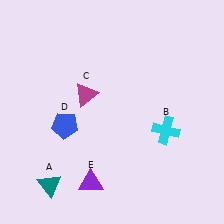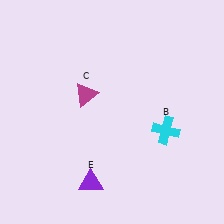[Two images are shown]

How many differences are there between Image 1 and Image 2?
There are 2 differences between the two images.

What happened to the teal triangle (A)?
The teal triangle (A) was removed in Image 2. It was in the bottom-left area of Image 1.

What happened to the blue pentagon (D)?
The blue pentagon (D) was removed in Image 2. It was in the bottom-left area of Image 1.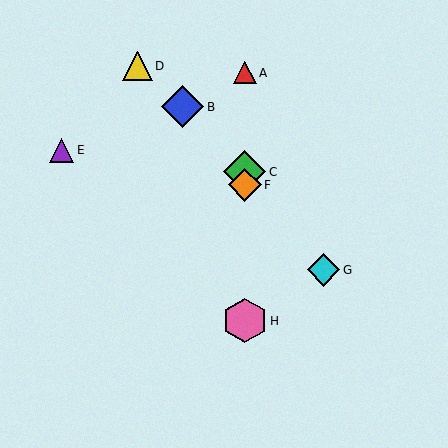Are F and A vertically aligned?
Yes, both are at x≈245.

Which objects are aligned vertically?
Objects A, C, F, H are aligned vertically.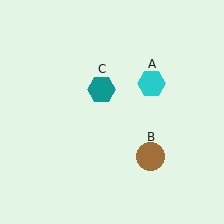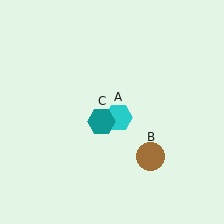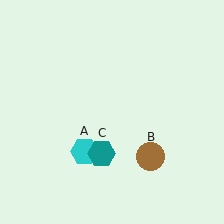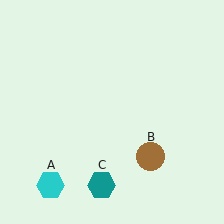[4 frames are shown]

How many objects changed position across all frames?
2 objects changed position: cyan hexagon (object A), teal hexagon (object C).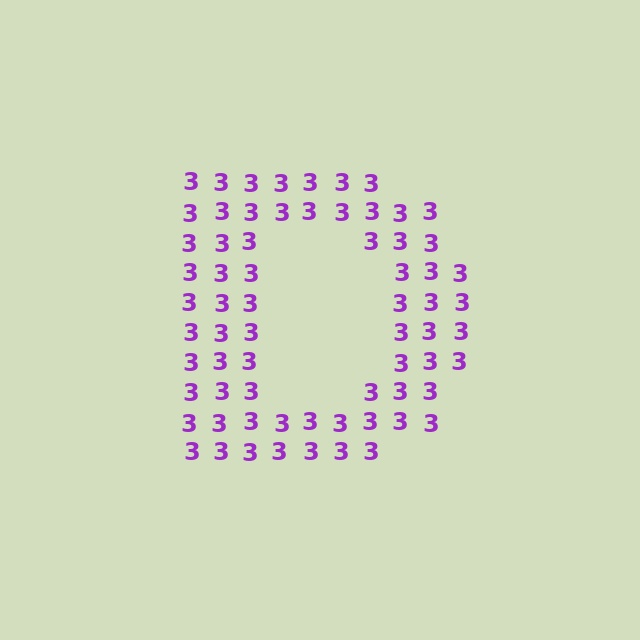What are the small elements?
The small elements are digit 3's.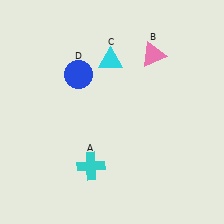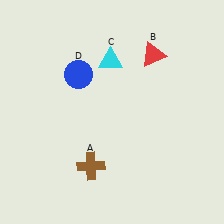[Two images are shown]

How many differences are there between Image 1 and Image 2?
There are 2 differences between the two images.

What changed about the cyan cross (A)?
In Image 1, A is cyan. In Image 2, it changed to brown.